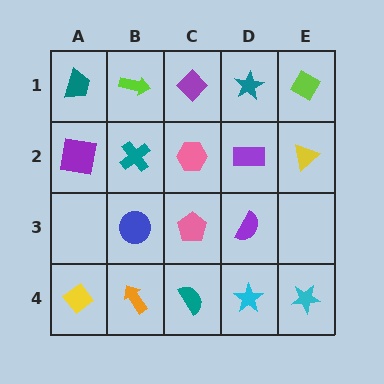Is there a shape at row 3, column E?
No, that cell is empty.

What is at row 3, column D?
A purple semicircle.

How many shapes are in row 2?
5 shapes.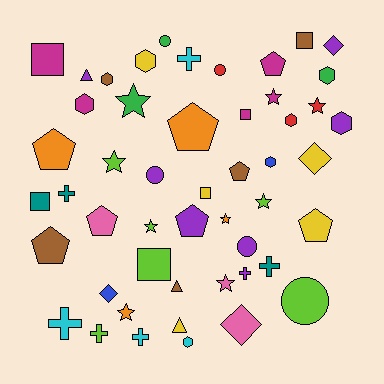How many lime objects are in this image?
There are 6 lime objects.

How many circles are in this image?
There are 5 circles.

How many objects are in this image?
There are 50 objects.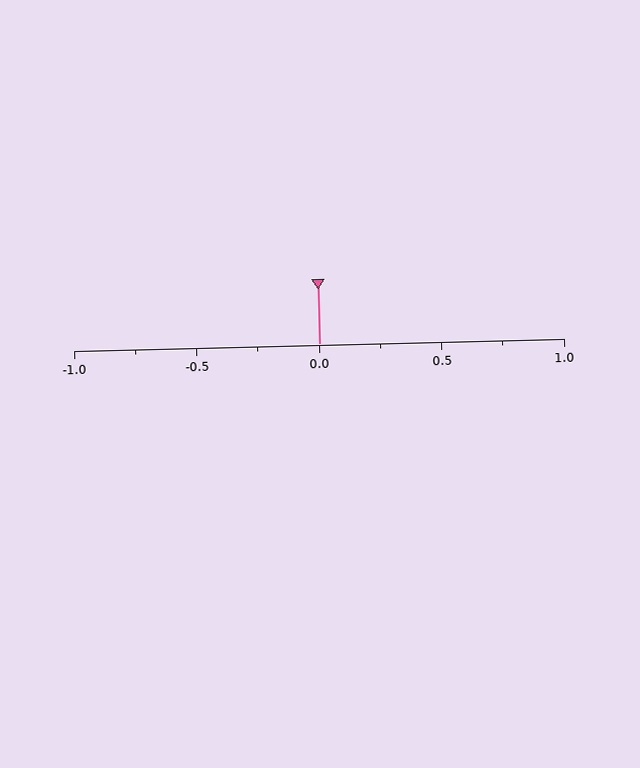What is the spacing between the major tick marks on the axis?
The major ticks are spaced 0.5 apart.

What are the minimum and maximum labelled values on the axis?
The axis runs from -1.0 to 1.0.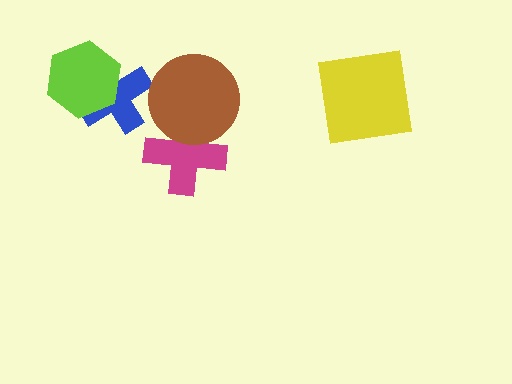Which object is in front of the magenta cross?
The brown circle is in front of the magenta cross.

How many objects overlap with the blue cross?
1 object overlaps with the blue cross.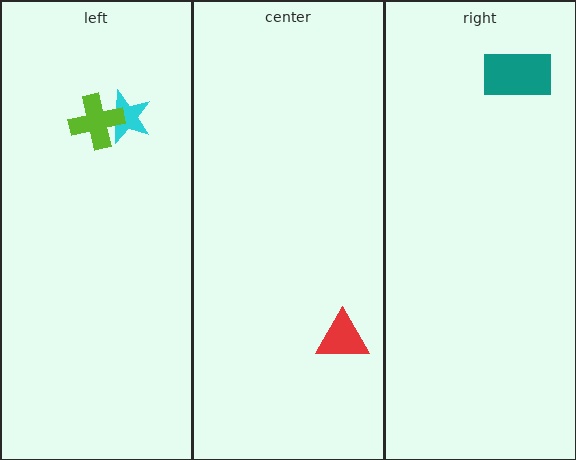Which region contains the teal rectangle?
The right region.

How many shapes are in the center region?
1.